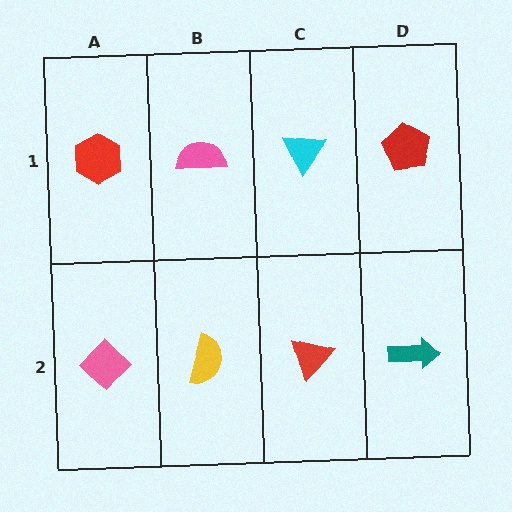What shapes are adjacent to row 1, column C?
A red triangle (row 2, column C), a pink semicircle (row 1, column B), a red pentagon (row 1, column D).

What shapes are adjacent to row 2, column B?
A pink semicircle (row 1, column B), a pink diamond (row 2, column A), a red triangle (row 2, column C).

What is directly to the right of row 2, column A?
A yellow semicircle.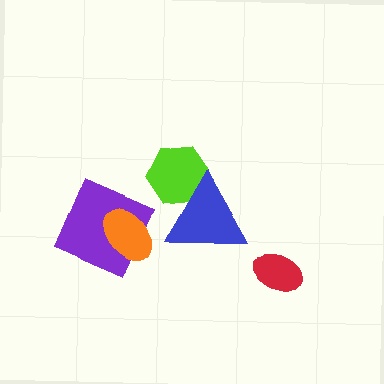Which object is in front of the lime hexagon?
The blue triangle is in front of the lime hexagon.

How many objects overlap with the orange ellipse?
1 object overlaps with the orange ellipse.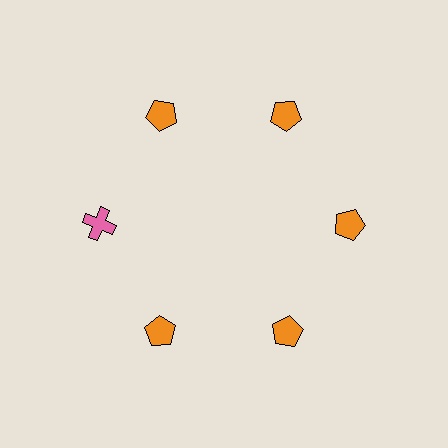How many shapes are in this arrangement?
There are 6 shapes arranged in a ring pattern.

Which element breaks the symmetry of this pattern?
The pink cross at roughly the 9 o'clock position breaks the symmetry. All other shapes are orange pentagons.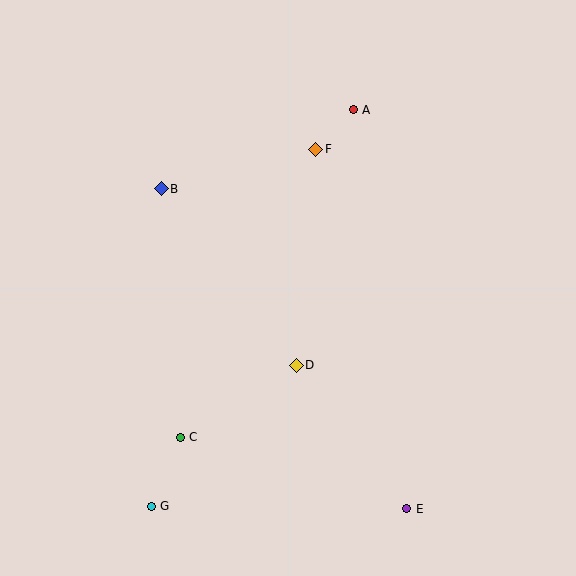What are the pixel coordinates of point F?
Point F is at (315, 149).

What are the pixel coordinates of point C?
Point C is at (180, 437).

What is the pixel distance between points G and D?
The distance between G and D is 202 pixels.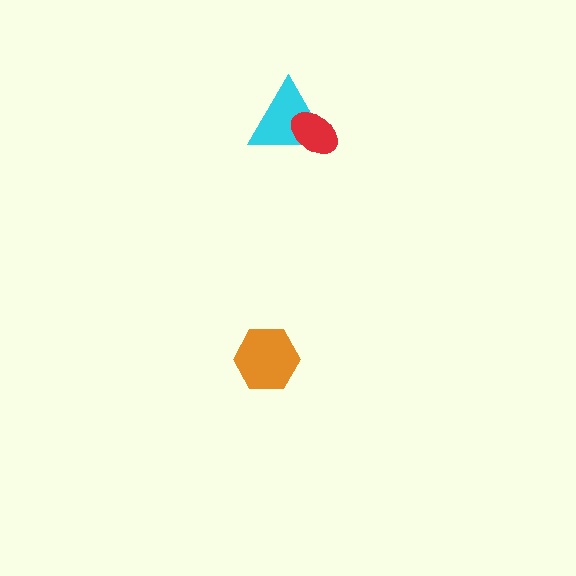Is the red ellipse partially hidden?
No, no other shape covers it.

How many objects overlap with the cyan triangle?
1 object overlaps with the cyan triangle.